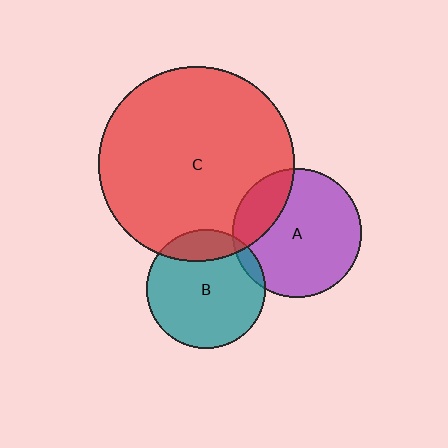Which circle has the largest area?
Circle C (red).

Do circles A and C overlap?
Yes.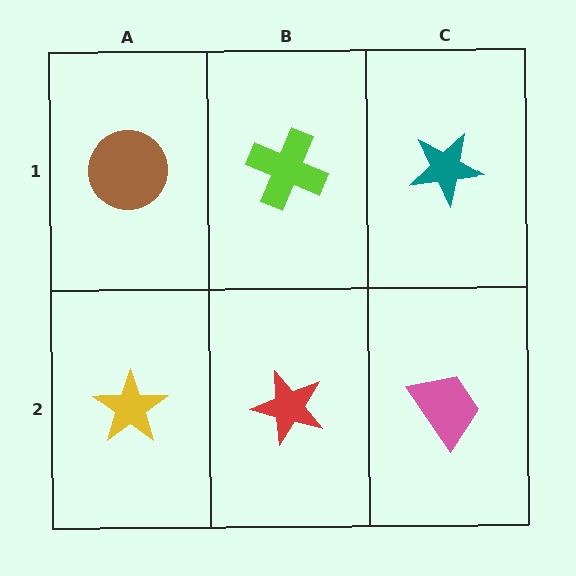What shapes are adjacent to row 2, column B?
A lime cross (row 1, column B), a yellow star (row 2, column A), a pink trapezoid (row 2, column C).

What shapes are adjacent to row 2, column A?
A brown circle (row 1, column A), a red star (row 2, column B).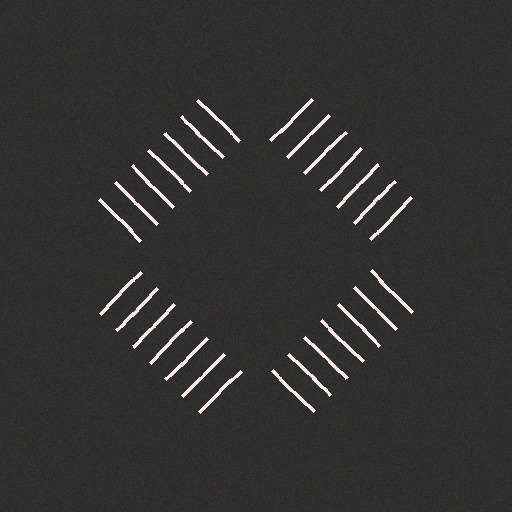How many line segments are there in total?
28 — 7 along each of the 4 edges.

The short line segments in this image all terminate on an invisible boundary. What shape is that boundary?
An illusory square — the line segments terminate on its edges but no continuous stroke is drawn.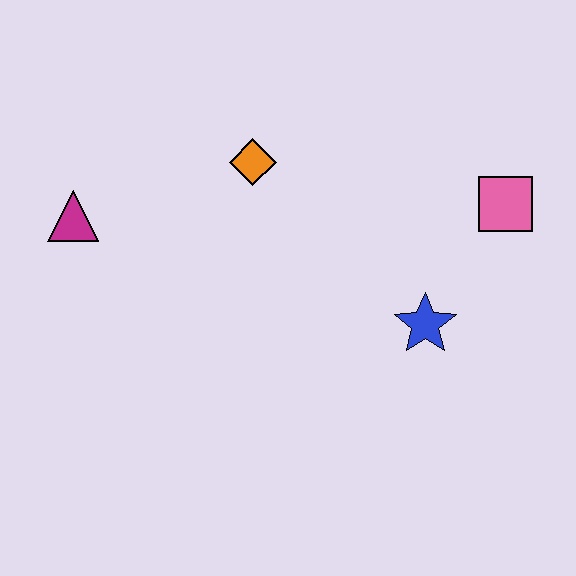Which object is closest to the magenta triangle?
The orange diamond is closest to the magenta triangle.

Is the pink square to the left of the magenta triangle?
No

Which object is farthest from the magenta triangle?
The pink square is farthest from the magenta triangle.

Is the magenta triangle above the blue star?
Yes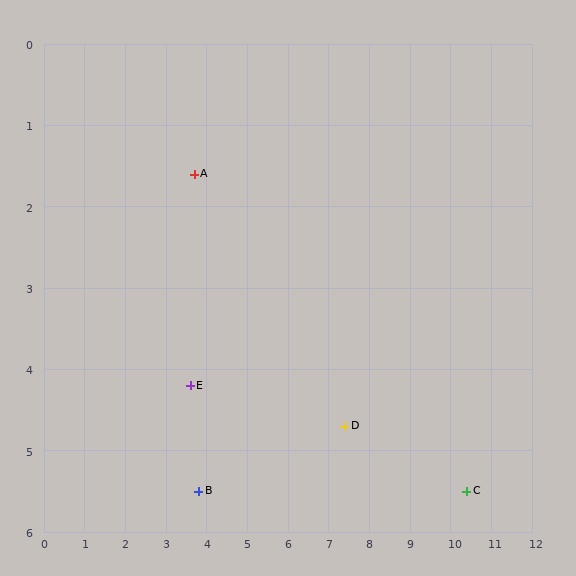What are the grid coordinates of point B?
Point B is at approximately (3.8, 5.5).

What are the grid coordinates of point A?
Point A is at approximately (3.7, 1.6).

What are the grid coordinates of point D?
Point D is at approximately (7.4, 4.7).